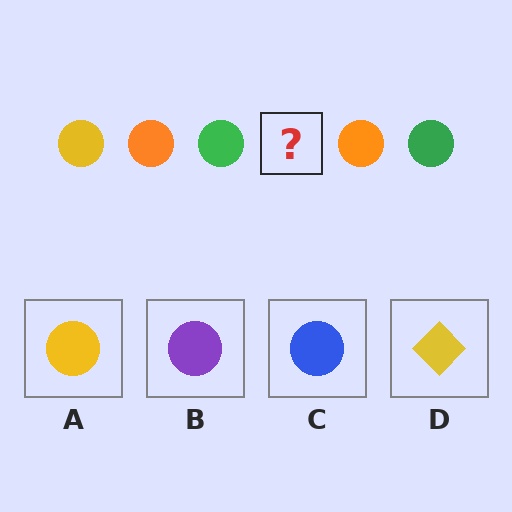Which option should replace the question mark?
Option A.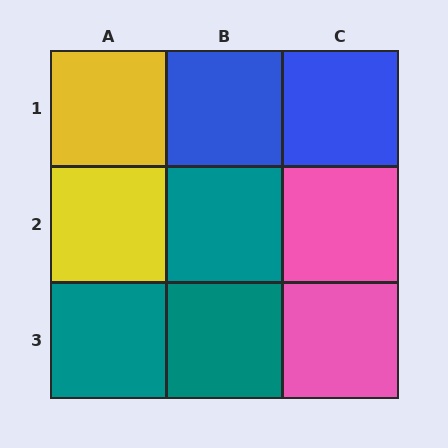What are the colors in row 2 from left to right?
Yellow, teal, pink.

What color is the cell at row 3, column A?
Teal.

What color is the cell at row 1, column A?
Yellow.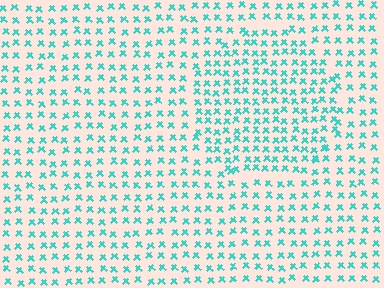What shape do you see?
I see a circle.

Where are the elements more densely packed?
The elements are more densely packed inside the circle boundary.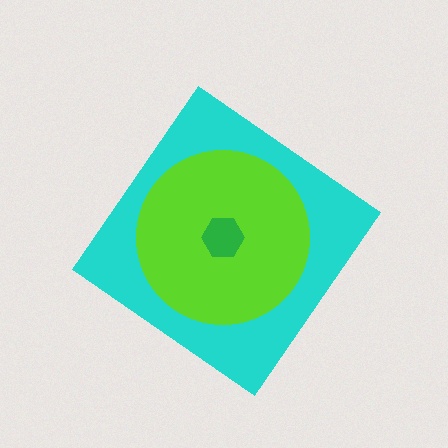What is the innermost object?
The green hexagon.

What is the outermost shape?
The cyan diamond.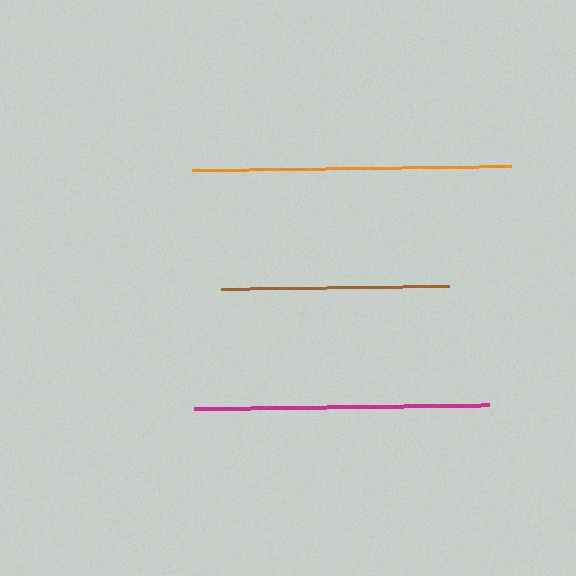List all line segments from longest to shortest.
From longest to shortest: orange, magenta, brown.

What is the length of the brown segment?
The brown segment is approximately 228 pixels long.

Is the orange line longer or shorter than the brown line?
The orange line is longer than the brown line.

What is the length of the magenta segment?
The magenta segment is approximately 295 pixels long.